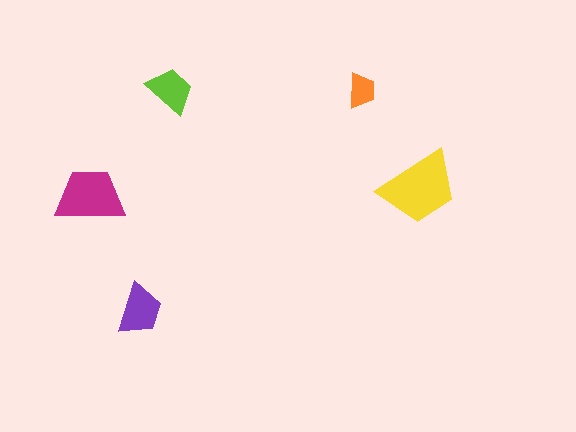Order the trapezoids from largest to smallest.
the yellow one, the magenta one, the purple one, the lime one, the orange one.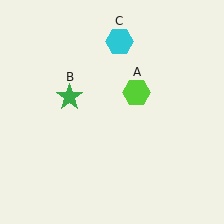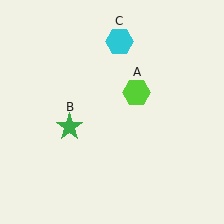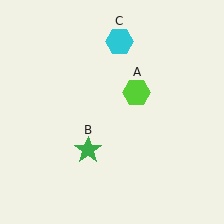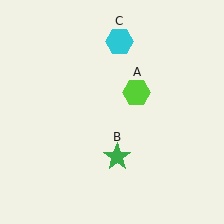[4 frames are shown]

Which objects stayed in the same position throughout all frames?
Lime hexagon (object A) and cyan hexagon (object C) remained stationary.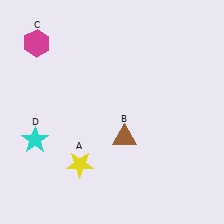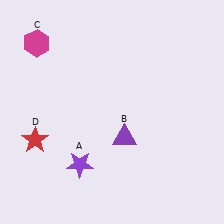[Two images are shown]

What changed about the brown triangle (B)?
In Image 1, B is brown. In Image 2, it changed to purple.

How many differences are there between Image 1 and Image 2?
There are 3 differences between the two images.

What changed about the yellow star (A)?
In Image 1, A is yellow. In Image 2, it changed to purple.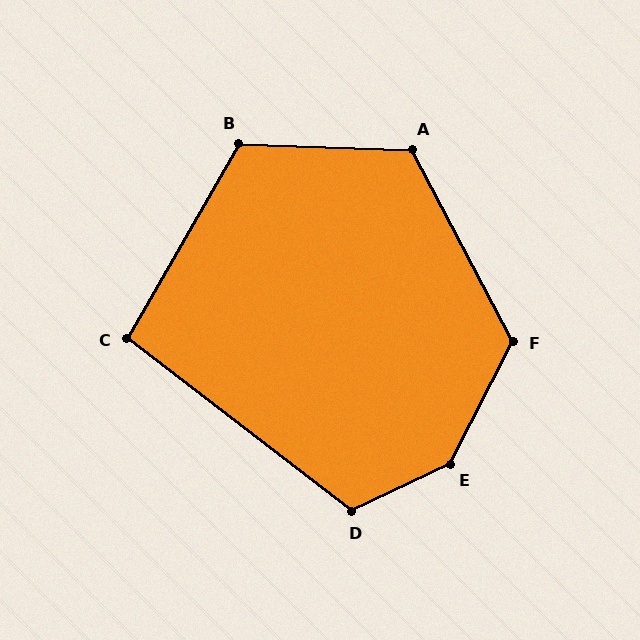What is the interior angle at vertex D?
Approximately 117 degrees (obtuse).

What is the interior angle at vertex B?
Approximately 118 degrees (obtuse).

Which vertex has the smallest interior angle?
C, at approximately 98 degrees.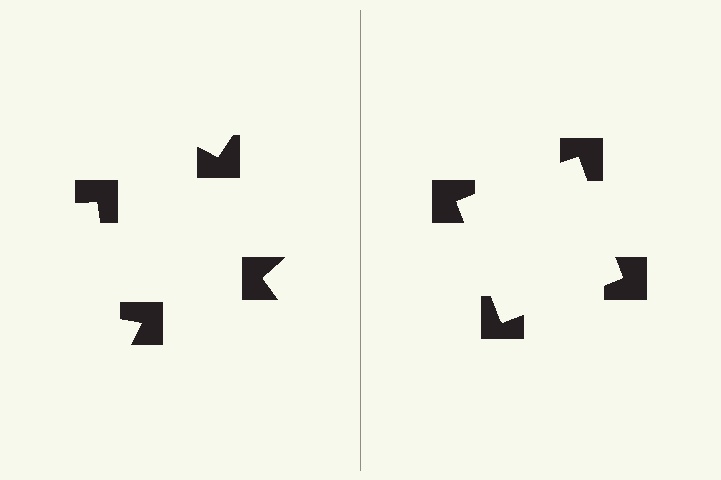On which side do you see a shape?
An illusory square appears on the right side. On the left side the wedge cuts are rotated, so no coherent shape forms.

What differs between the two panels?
The notched squares are positioned identically on both sides; only the wedge orientations differ. On the right they align to a square; on the left they are misaligned.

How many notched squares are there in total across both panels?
8 — 4 on each side.